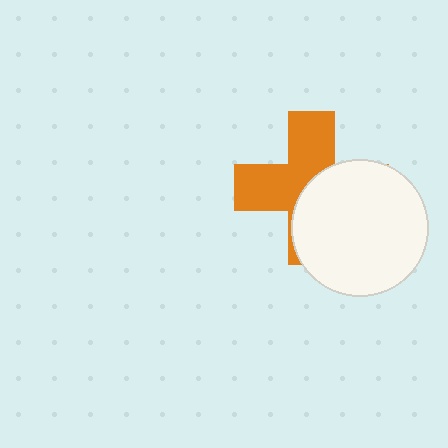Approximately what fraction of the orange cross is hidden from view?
Roughly 49% of the orange cross is hidden behind the white circle.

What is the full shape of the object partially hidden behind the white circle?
The partially hidden object is an orange cross.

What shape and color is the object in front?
The object in front is a white circle.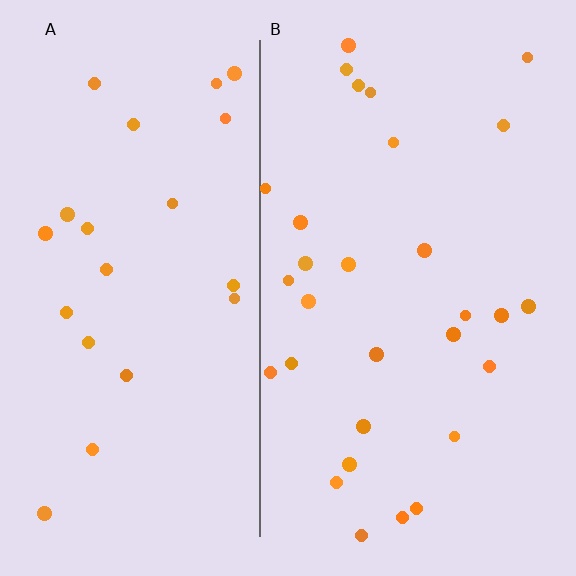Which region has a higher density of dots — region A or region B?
B (the right).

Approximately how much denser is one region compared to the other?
Approximately 1.3× — region B over region A.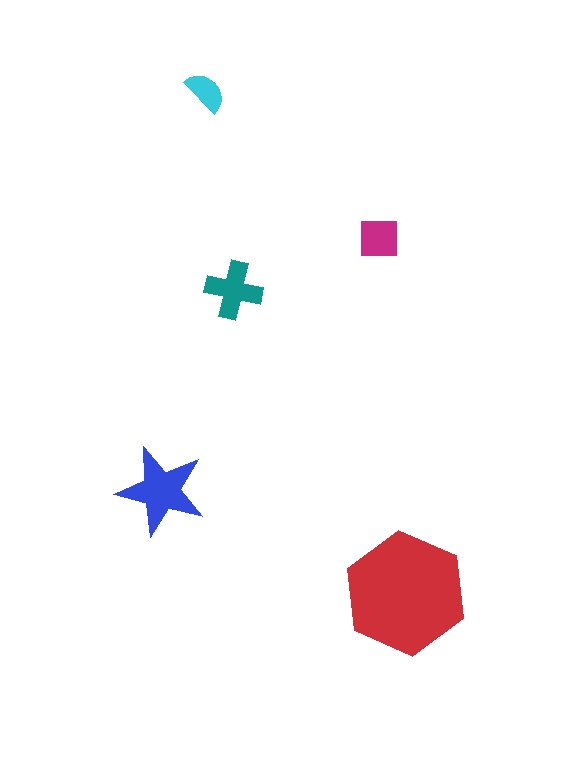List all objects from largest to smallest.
The red hexagon, the blue star, the teal cross, the magenta square, the cyan semicircle.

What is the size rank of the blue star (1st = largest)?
2nd.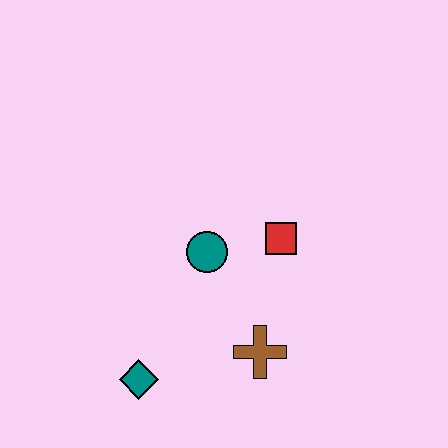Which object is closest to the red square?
The teal circle is closest to the red square.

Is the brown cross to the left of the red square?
Yes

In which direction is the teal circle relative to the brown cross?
The teal circle is above the brown cross.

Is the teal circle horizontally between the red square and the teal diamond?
Yes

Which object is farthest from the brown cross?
The teal diamond is farthest from the brown cross.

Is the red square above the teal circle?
Yes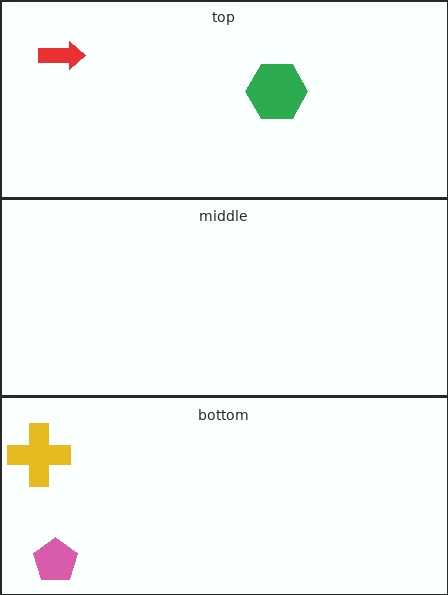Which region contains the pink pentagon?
The bottom region.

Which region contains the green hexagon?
The top region.